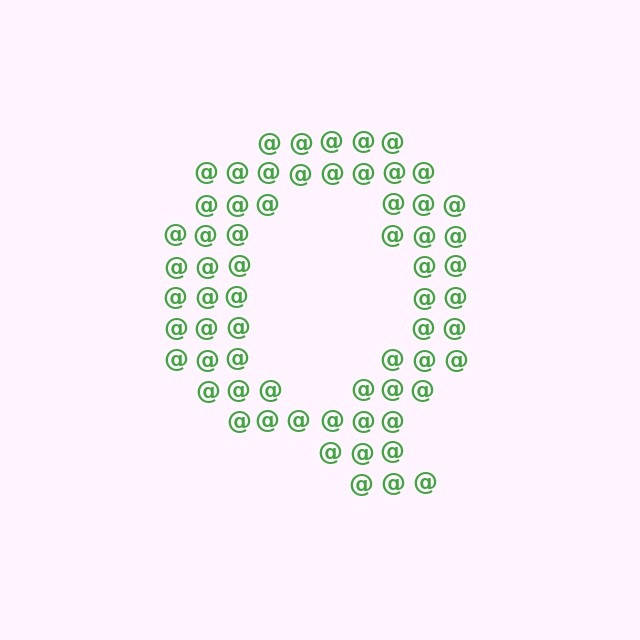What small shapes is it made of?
It is made of small at signs.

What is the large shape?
The large shape is the letter Q.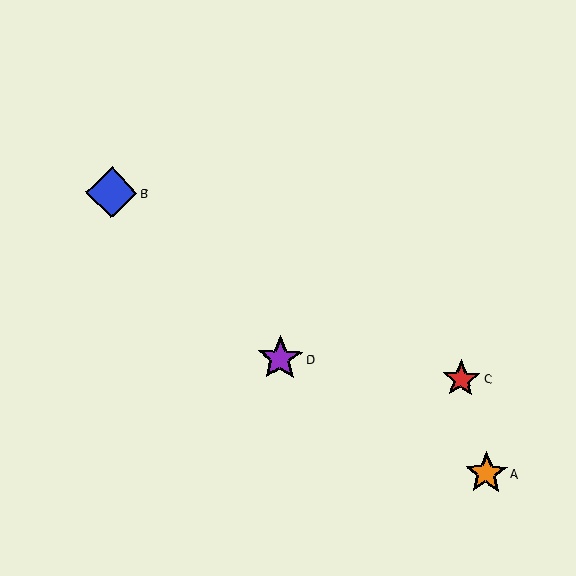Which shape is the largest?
The blue diamond (labeled B) is the largest.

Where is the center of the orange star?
The center of the orange star is at (486, 473).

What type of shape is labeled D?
Shape D is a purple star.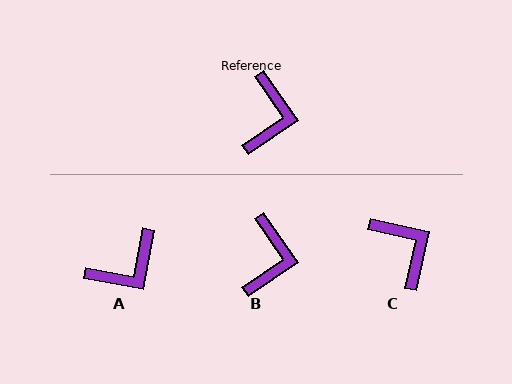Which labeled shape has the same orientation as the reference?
B.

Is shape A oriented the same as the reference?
No, it is off by about 45 degrees.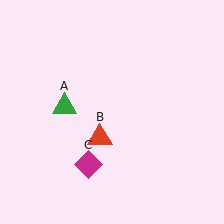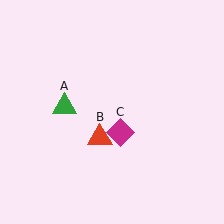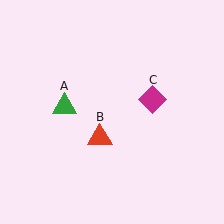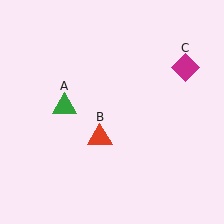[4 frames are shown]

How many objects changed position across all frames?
1 object changed position: magenta diamond (object C).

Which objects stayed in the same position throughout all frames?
Green triangle (object A) and red triangle (object B) remained stationary.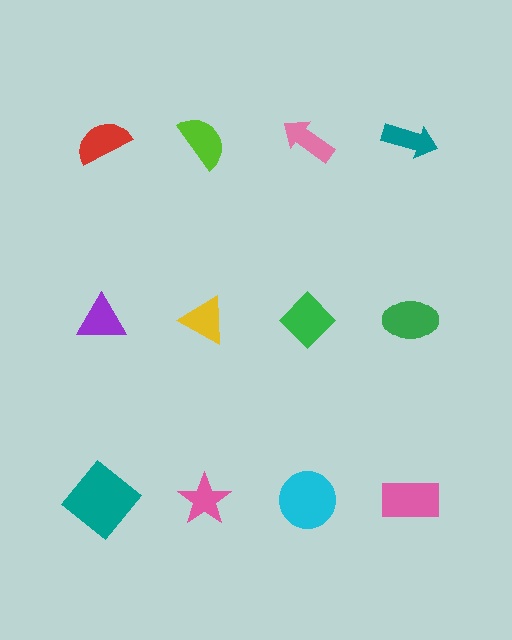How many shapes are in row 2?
4 shapes.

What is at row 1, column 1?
A red semicircle.